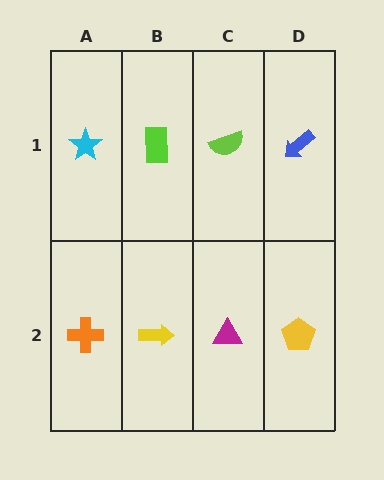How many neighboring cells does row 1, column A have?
2.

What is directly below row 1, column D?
A yellow pentagon.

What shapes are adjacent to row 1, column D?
A yellow pentagon (row 2, column D), a lime semicircle (row 1, column C).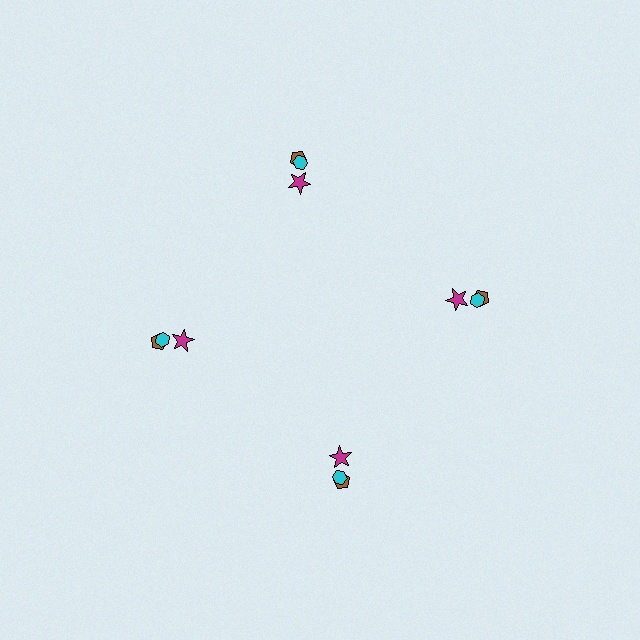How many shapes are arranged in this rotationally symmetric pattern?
There are 12 shapes, arranged in 4 groups of 3.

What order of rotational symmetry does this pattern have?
This pattern has 4-fold rotational symmetry.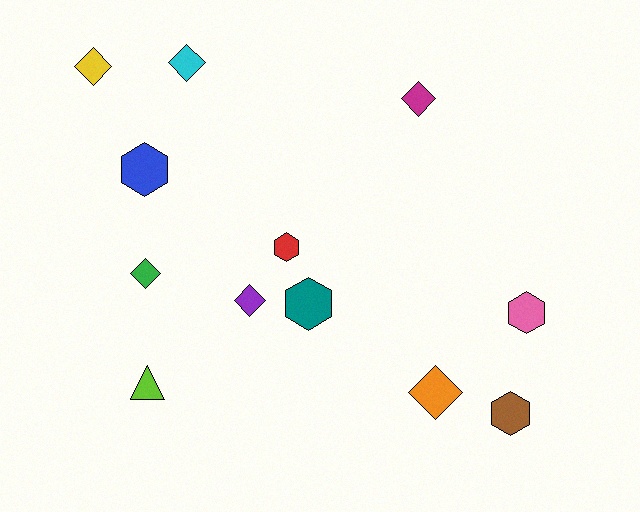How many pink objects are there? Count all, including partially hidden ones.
There is 1 pink object.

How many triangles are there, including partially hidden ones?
There is 1 triangle.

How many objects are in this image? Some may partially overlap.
There are 12 objects.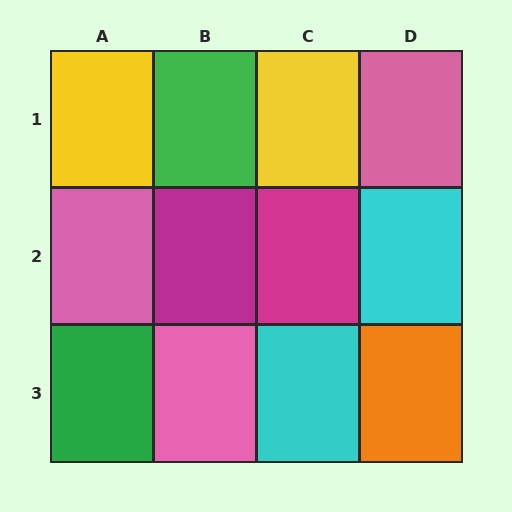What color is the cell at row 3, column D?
Orange.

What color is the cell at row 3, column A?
Green.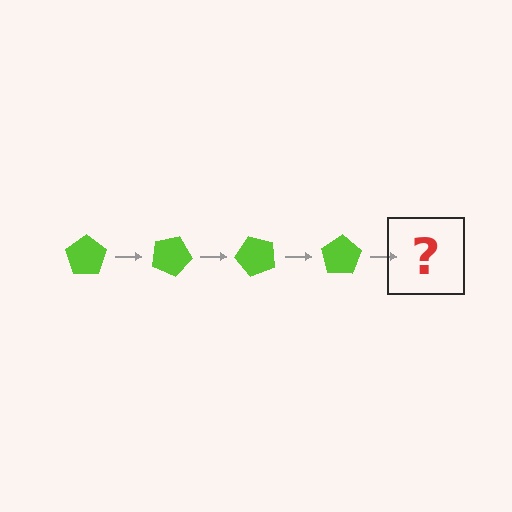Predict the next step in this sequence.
The next step is a lime pentagon rotated 100 degrees.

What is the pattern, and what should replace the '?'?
The pattern is that the pentagon rotates 25 degrees each step. The '?' should be a lime pentagon rotated 100 degrees.